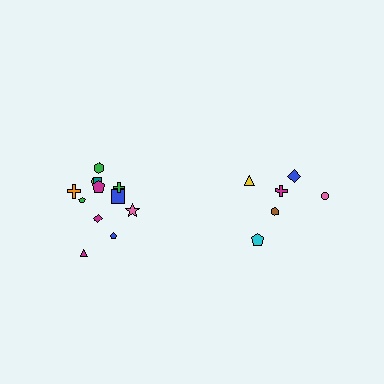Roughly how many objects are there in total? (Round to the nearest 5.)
Roughly 20 objects in total.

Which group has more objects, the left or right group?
The left group.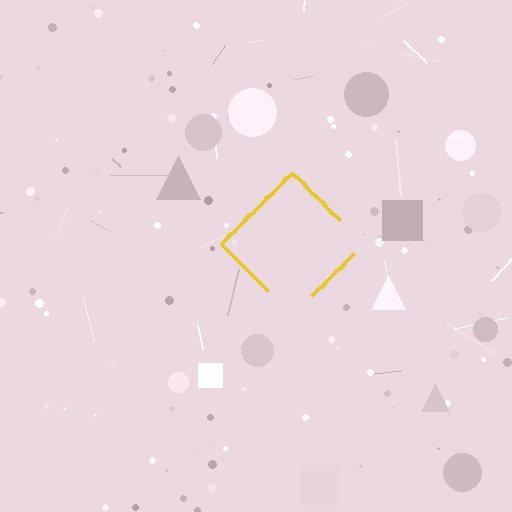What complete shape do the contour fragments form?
The contour fragments form a diamond.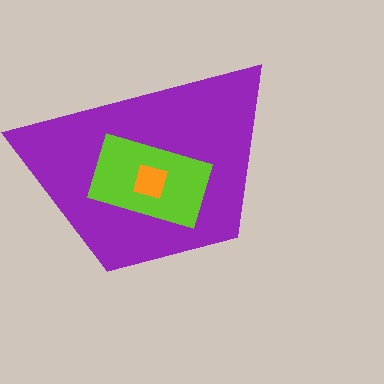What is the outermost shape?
The purple trapezoid.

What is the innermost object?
The orange square.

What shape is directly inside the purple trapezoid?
The lime rectangle.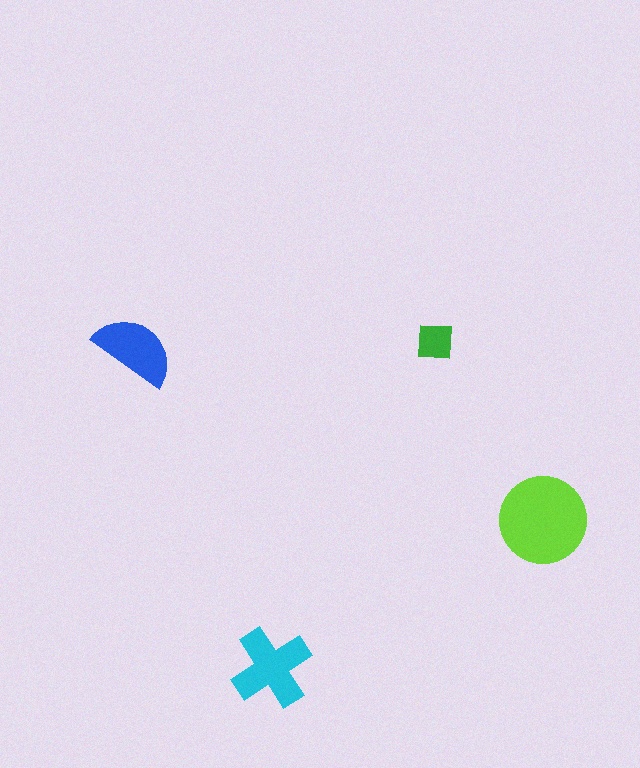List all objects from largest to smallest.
The lime circle, the cyan cross, the blue semicircle, the green square.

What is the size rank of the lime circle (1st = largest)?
1st.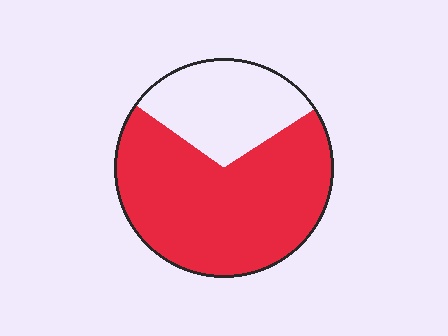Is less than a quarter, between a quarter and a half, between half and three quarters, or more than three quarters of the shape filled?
Between half and three quarters.